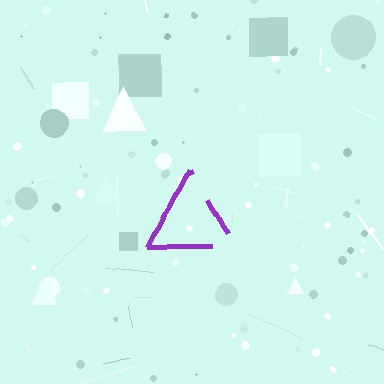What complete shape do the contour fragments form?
The contour fragments form a triangle.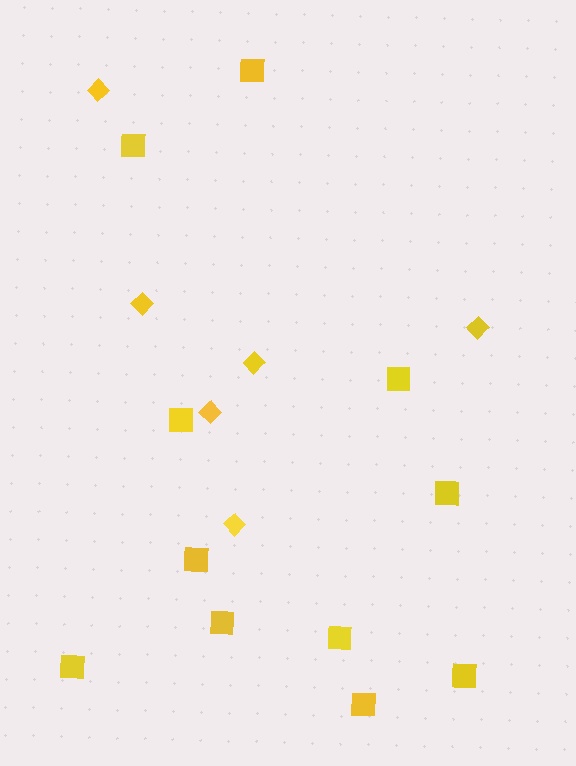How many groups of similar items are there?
There are 2 groups: one group of diamonds (6) and one group of squares (11).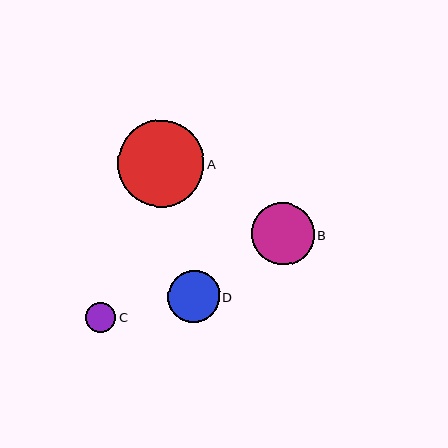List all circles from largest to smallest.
From largest to smallest: A, B, D, C.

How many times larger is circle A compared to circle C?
Circle A is approximately 2.9 times the size of circle C.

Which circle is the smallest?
Circle C is the smallest with a size of approximately 30 pixels.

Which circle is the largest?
Circle A is the largest with a size of approximately 87 pixels.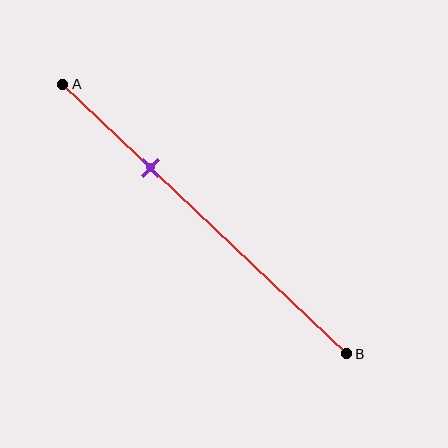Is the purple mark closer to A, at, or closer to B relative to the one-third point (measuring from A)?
The purple mark is approximately at the one-third point of segment AB.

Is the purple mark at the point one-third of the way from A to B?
Yes, the mark is approximately at the one-third point.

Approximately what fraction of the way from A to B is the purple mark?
The purple mark is approximately 30% of the way from A to B.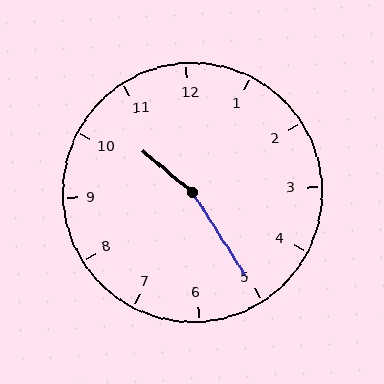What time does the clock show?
10:25.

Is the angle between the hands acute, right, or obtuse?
It is obtuse.